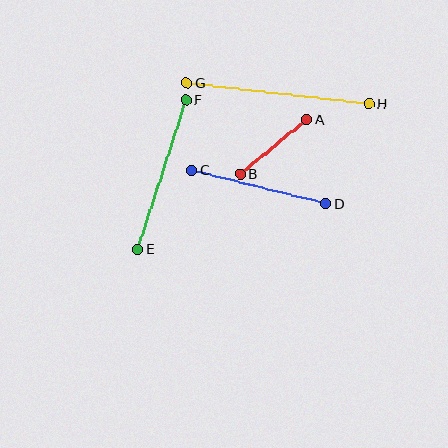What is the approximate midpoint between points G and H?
The midpoint is at approximately (278, 93) pixels.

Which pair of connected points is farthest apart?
Points G and H are farthest apart.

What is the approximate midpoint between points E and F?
The midpoint is at approximately (162, 174) pixels.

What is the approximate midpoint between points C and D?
The midpoint is at approximately (259, 187) pixels.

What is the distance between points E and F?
The distance is approximately 157 pixels.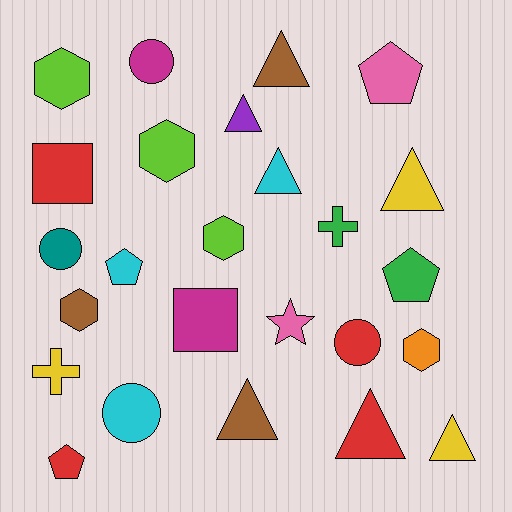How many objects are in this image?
There are 25 objects.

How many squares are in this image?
There are 2 squares.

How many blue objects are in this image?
There are no blue objects.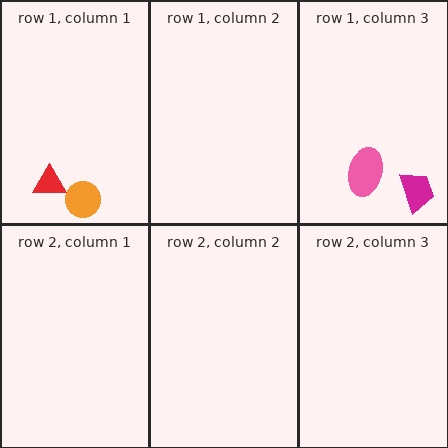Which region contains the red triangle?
The row 1, column 1 region.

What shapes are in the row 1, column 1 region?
The orange circle, the red triangle.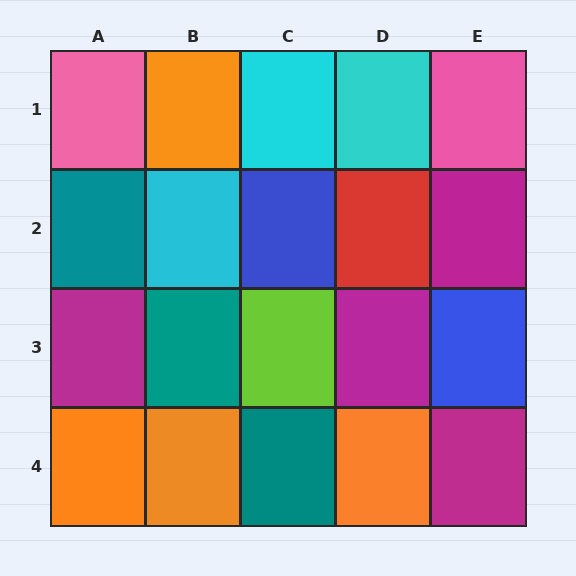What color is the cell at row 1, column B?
Orange.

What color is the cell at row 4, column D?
Orange.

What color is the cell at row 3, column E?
Blue.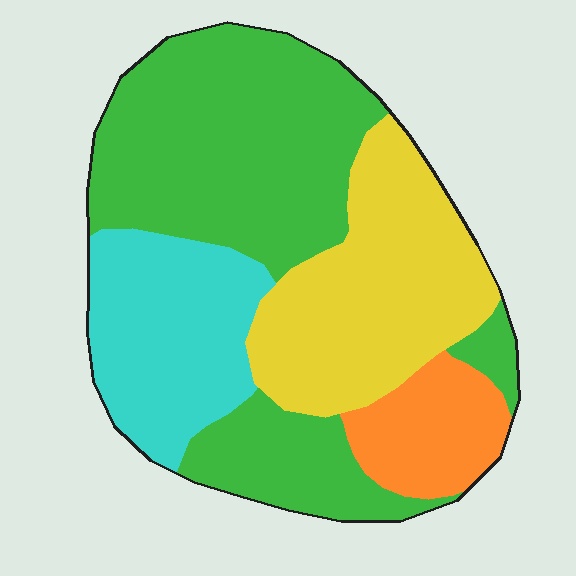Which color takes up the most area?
Green, at roughly 45%.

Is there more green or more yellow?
Green.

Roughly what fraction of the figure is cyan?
Cyan takes up between a sixth and a third of the figure.